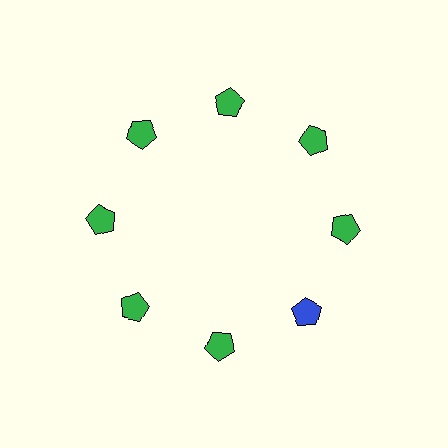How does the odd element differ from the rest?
It has a different color: blue instead of green.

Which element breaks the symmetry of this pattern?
The blue pentagon at roughly the 4 o'clock position breaks the symmetry. All other shapes are green pentagons.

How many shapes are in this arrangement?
There are 8 shapes arranged in a ring pattern.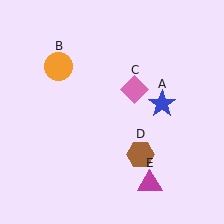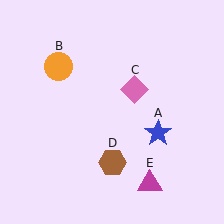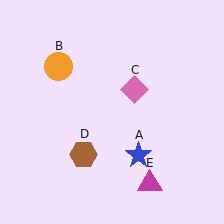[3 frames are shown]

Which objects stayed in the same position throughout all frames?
Orange circle (object B) and pink diamond (object C) and magenta triangle (object E) remained stationary.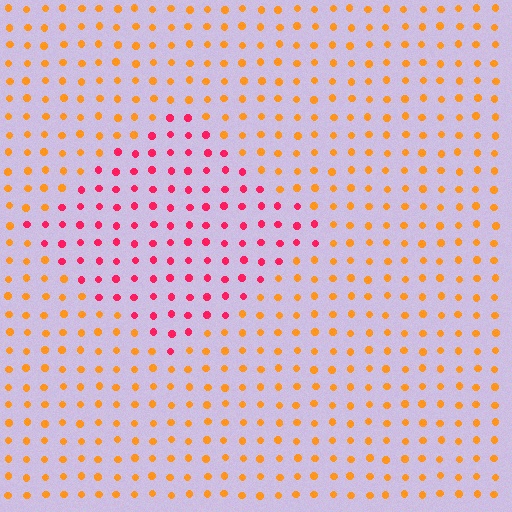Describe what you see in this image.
The image is filled with small orange elements in a uniform arrangement. A diamond-shaped region is visible where the elements are tinted to a slightly different hue, forming a subtle color boundary.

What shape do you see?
I see a diamond.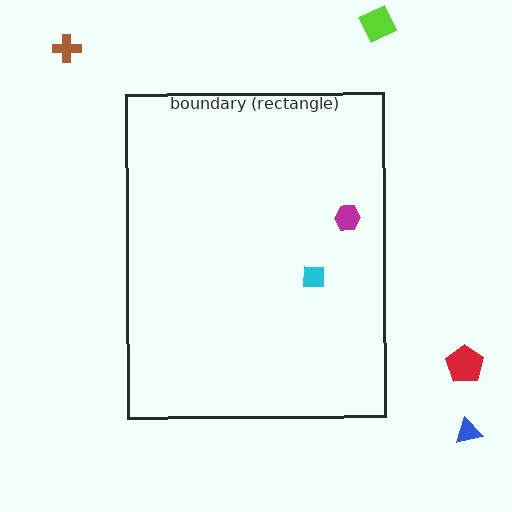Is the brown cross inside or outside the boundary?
Outside.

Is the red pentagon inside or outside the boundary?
Outside.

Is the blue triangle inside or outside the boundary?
Outside.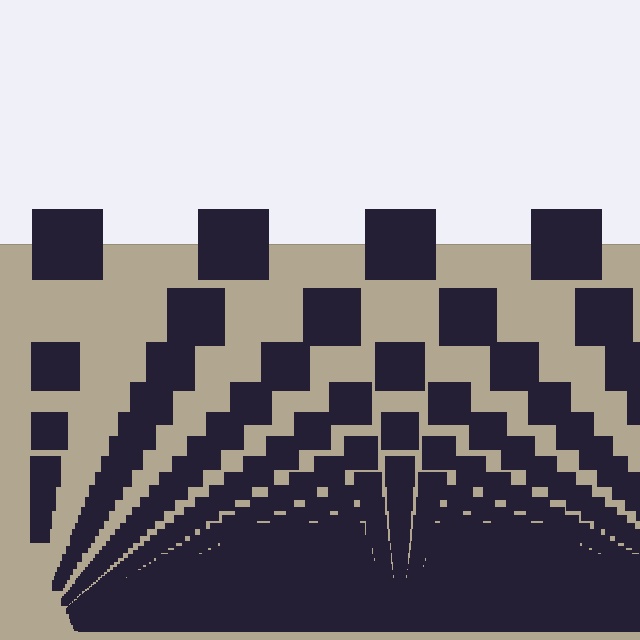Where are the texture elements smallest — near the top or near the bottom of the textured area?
Near the bottom.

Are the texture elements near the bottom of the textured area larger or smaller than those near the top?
Smaller. The gradient is inverted — elements near the bottom are smaller and denser.